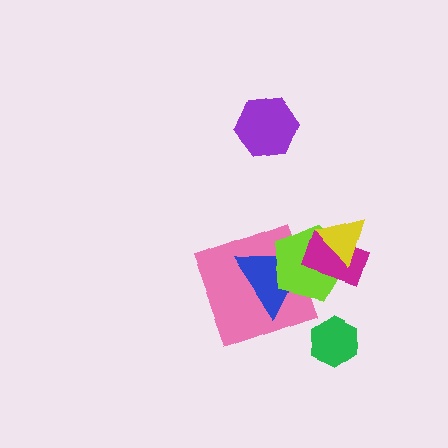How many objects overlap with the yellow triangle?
2 objects overlap with the yellow triangle.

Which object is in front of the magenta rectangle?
The yellow triangle is in front of the magenta rectangle.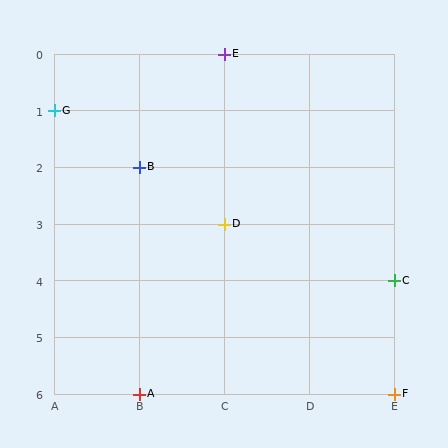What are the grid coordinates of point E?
Point E is at grid coordinates (C, 0).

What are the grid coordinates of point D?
Point D is at grid coordinates (C, 3).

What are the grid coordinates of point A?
Point A is at grid coordinates (B, 6).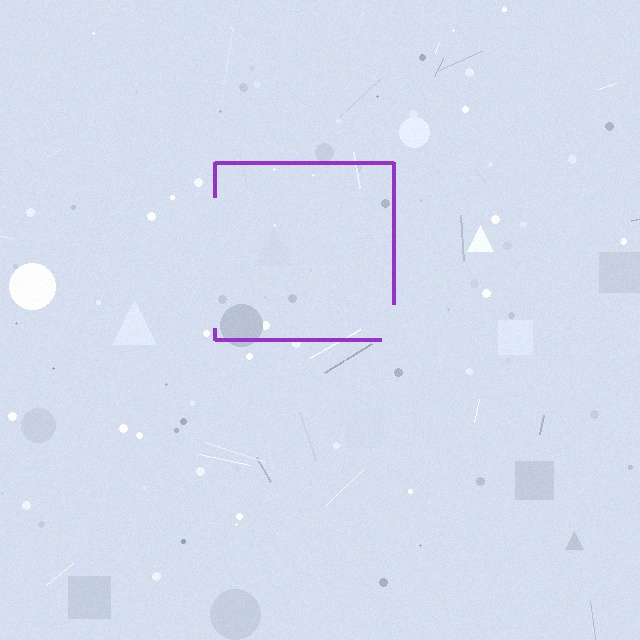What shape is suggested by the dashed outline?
The dashed outline suggests a square.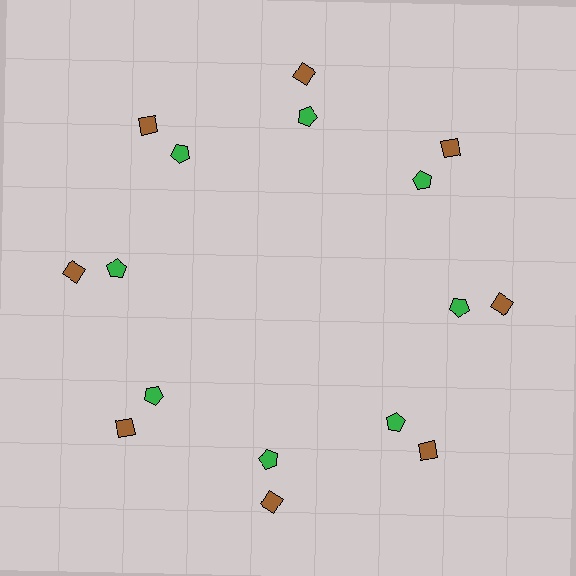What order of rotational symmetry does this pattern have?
This pattern has 8-fold rotational symmetry.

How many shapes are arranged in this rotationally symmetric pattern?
There are 16 shapes, arranged in 8 groups of 2.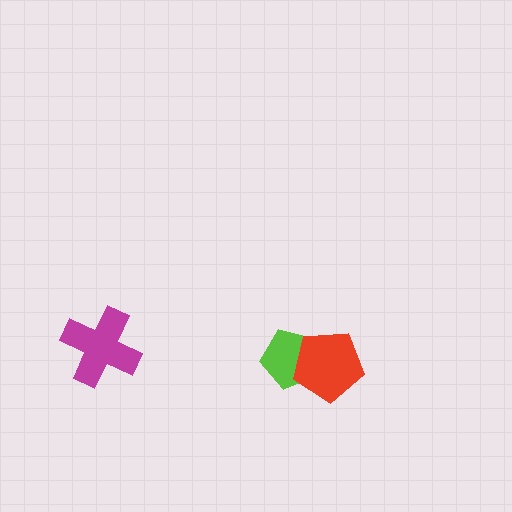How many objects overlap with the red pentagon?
1 object overlaps with the red pentagon.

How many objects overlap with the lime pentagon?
1 object overlaps with the lime pentagon.